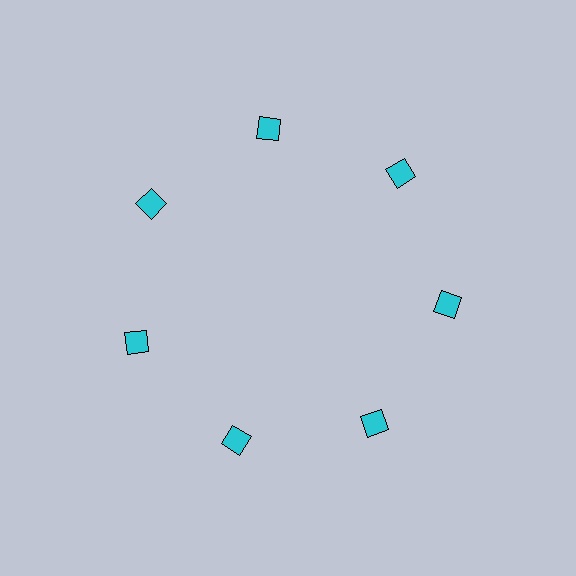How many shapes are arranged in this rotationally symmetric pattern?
There are 7 shapes, arranged in 7 groups of 1.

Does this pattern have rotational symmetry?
Yes, this pattern has 7-fold rotational symmetry. It looks the same after rotating 51 degrees around the center.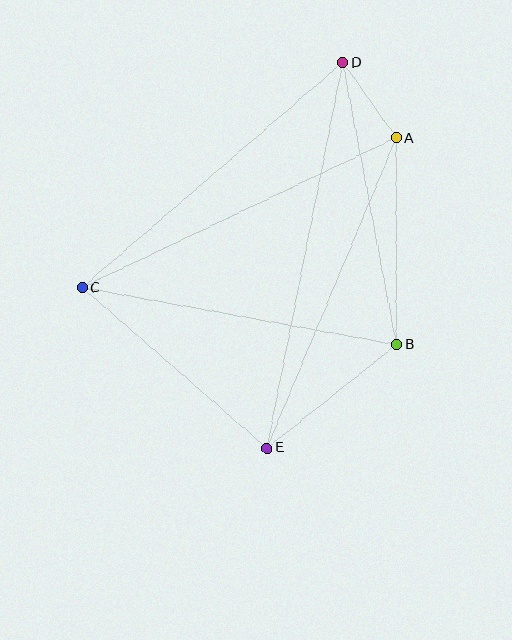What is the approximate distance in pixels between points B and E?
The distance between B and E is approximately 166 pixels.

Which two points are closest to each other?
Points A and D are closest to each other.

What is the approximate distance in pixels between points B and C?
The distance between B and C is approximately 320 pixels.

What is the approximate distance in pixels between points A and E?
The distance between A and E is approximately 336 pixels.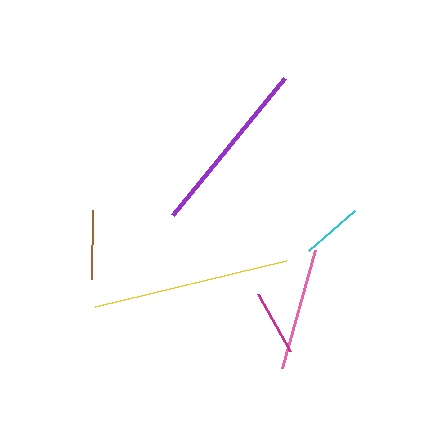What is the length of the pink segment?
The pink segment is approximately 123 pixels long.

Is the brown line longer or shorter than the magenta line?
The brown line is longer than the magenta line.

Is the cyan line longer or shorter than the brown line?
The brown line is longer than the cyan line.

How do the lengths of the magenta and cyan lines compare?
The magenta and cyan lines are approximately the same length.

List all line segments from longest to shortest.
From longest to shortest: yellow, purple, pink, brown, magenta, cyan.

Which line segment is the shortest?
The cyan line is the shortest at approximately 61 pixels.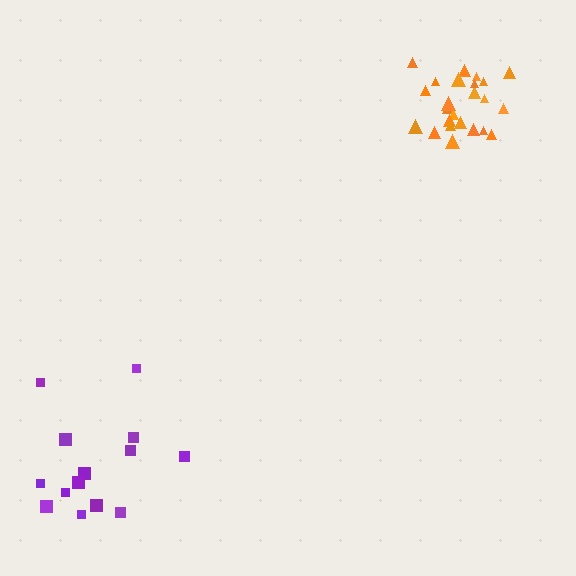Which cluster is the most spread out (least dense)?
Purple.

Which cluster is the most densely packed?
Orange.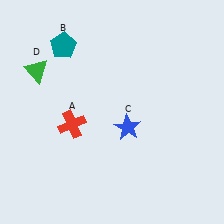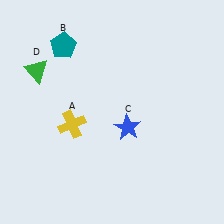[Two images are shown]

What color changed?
The cross (A) changed from red in Image 1 to yellow in Image 2.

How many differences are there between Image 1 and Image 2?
There is 1 difference between the two images.